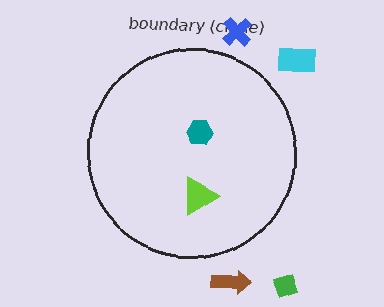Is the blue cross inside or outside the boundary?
Outside.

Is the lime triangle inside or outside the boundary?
Inside.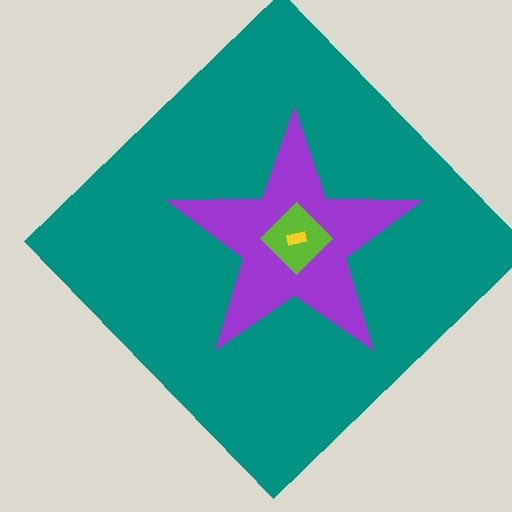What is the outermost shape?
The teal diamond.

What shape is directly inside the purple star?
The lime diamond.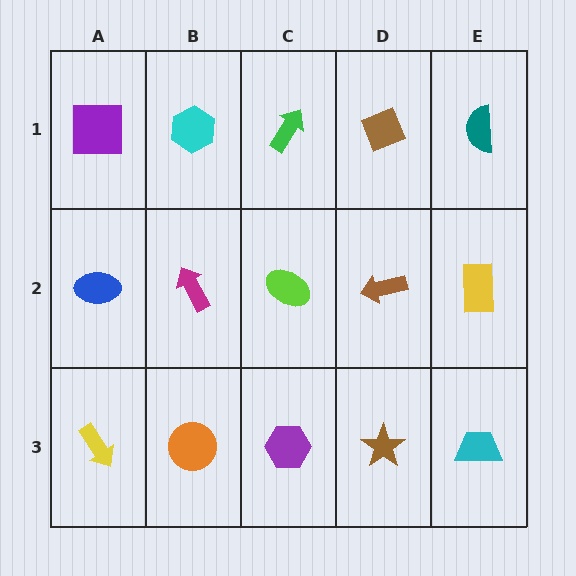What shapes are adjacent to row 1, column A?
A blue ellipse (row 2, column A), a cyan hexagon (row 1, column B).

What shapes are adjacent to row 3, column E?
A yellow rectangle (row 2, column E), a brown star (row 3, column D).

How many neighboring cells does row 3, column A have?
2.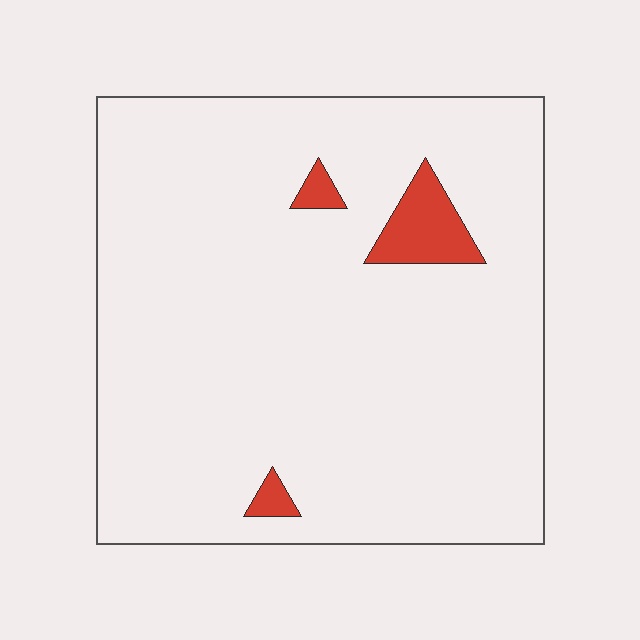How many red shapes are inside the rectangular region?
3.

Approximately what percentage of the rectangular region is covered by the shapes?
Approximately 5%.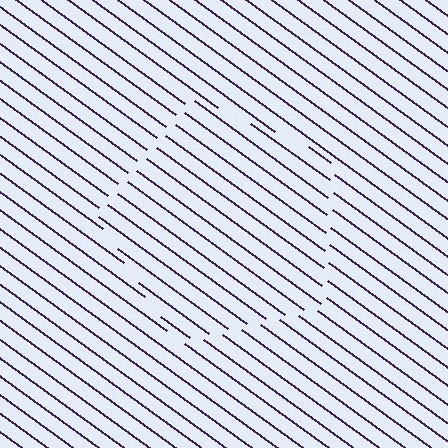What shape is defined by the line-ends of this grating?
An illusory pentagon. The interior of the shape contains the same grating, shifted by half a period — the contour is defined by the phase discontinuity where line-ends from the inner and outer gratings abut.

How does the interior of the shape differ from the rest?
The interior of the shape contains the same grating, shifted by half a period — the contour is defined by the phase discontinuity where line-ends from the inner and outer gratings abut.